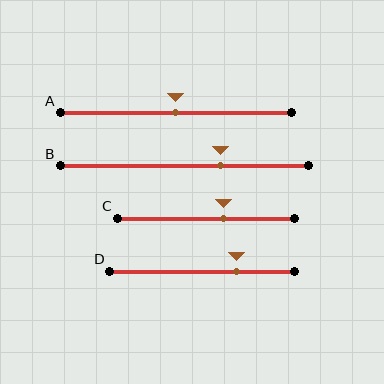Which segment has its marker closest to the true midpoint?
Segment A has its marker closest to the true midpoint.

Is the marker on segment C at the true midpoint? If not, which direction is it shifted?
No, the marker on segment C is shifted to the right by about 10% of the segment length.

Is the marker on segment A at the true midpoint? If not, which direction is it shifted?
Yes, the marker on segment A is at the true midpoint.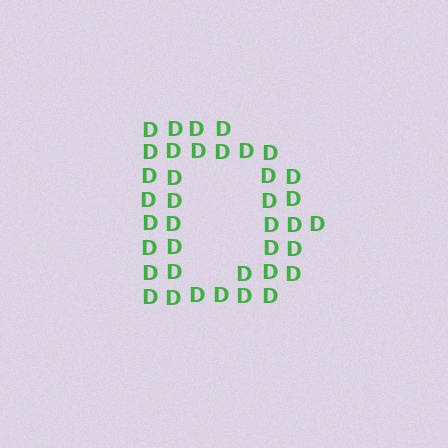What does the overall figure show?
The overall figure shows the letter D.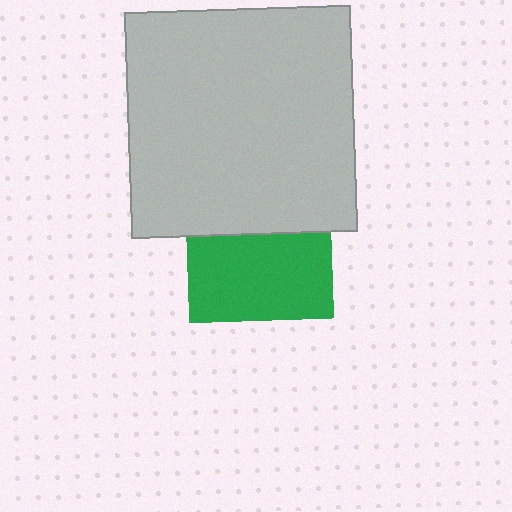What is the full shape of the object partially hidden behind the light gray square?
The partially hidden object is a green square.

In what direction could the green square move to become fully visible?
The green square could move down. That would shift it out from behind the light gray square entirely.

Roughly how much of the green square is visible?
About half of it is visible (roughly 59%).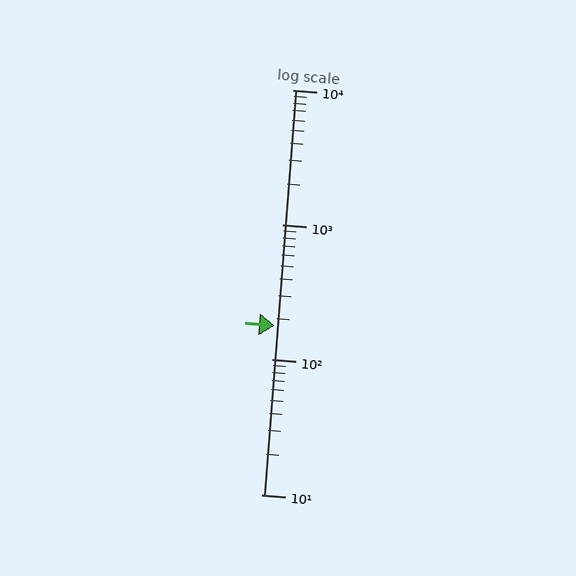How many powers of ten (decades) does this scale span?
The scale spans 3 decades, from 10 to 10000.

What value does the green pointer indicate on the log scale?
The pointer indicates approximately 180.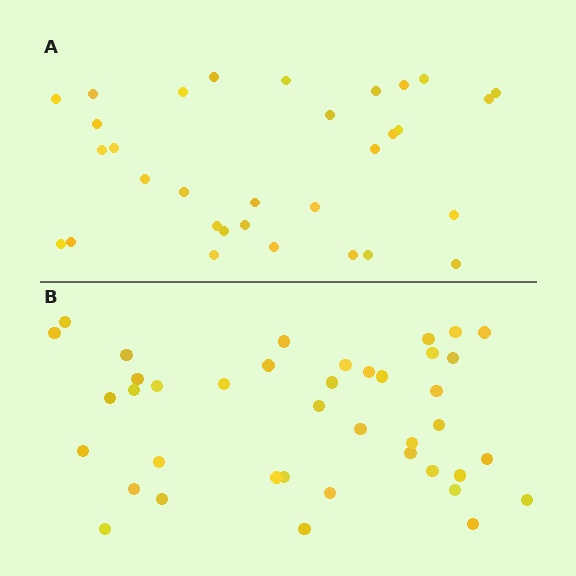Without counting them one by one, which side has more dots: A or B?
Region B (the bottom region) has more dots.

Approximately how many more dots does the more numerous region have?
Region B has roughly 8 or so more dots than region A.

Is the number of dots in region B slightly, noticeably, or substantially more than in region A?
Region B has noticeably more, but not dramatically so. The ratio is roughly 1.2 to 1.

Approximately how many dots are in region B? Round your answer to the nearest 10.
About 40 dots.